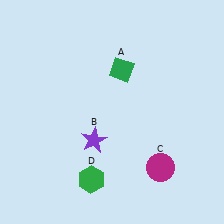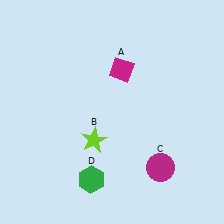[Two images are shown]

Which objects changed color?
A changed from green to magenta. B changed from purple to lime.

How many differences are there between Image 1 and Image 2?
There are 2 differences between the two images.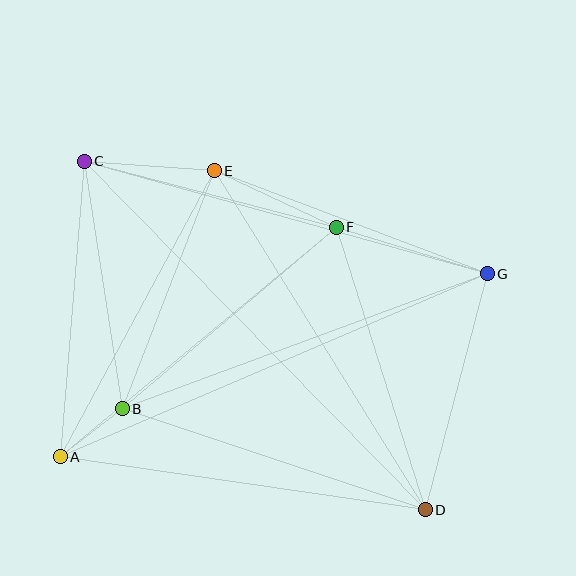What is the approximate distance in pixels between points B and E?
The distance between B and E is approximately 255 pixels.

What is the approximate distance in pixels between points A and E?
The distance between A and E is approximately 325 pixels.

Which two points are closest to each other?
Points A and B are closest to each other.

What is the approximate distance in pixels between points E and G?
The distance between E and G is approximately 292 pixels.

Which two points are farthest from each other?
Points C and D are farthest from each other.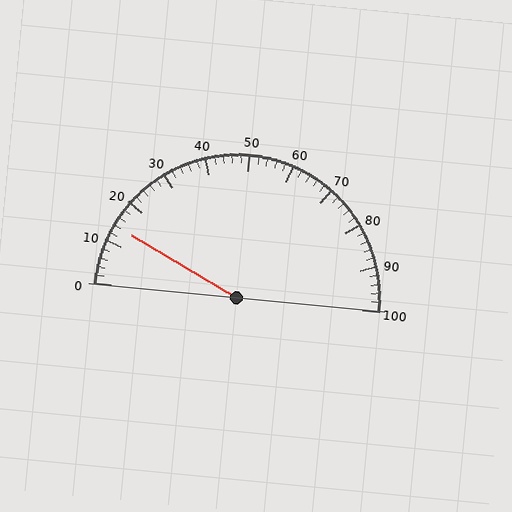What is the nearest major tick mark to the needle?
The nearest major tick mark is 10.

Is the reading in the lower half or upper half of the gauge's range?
The reading is in the lower half of the range (0 to 100).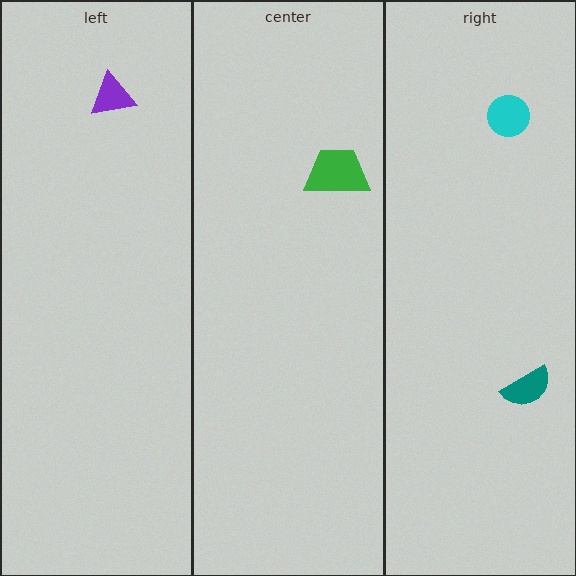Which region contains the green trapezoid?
The center region.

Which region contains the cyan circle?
The right region.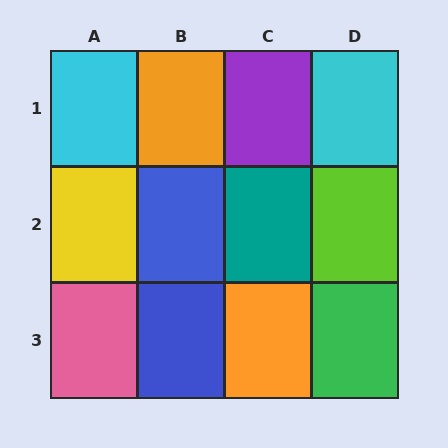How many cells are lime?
1 cell is lime.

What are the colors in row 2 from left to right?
Yellow, blue, teal, lime.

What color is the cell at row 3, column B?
Blue.